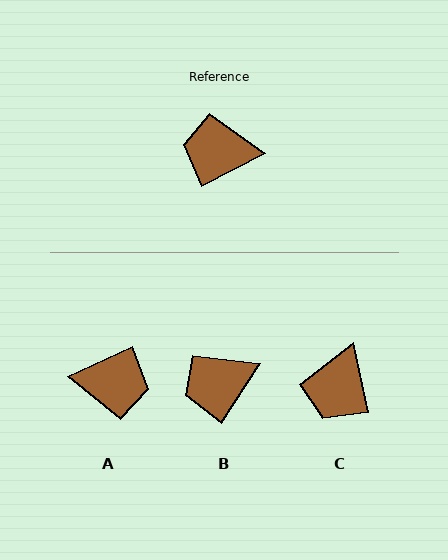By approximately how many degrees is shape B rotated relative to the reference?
Approximately 30 degrees counter-clockwise.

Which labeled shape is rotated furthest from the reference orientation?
A, about 177 degrees away.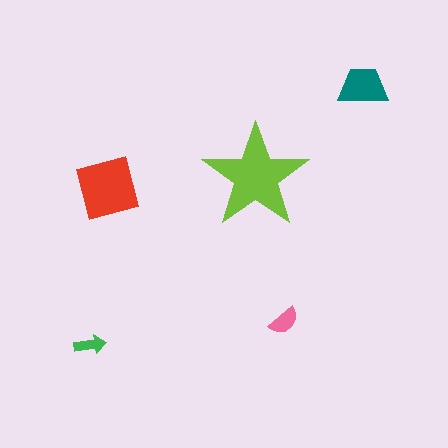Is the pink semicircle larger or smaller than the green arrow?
Larger.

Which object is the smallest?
The green arrow.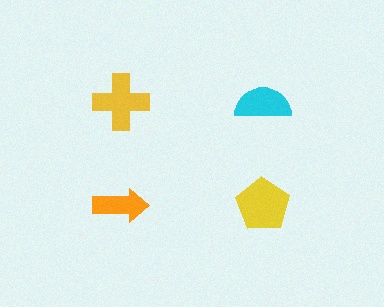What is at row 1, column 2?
A cyan semicircle.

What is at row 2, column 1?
An orange arrow.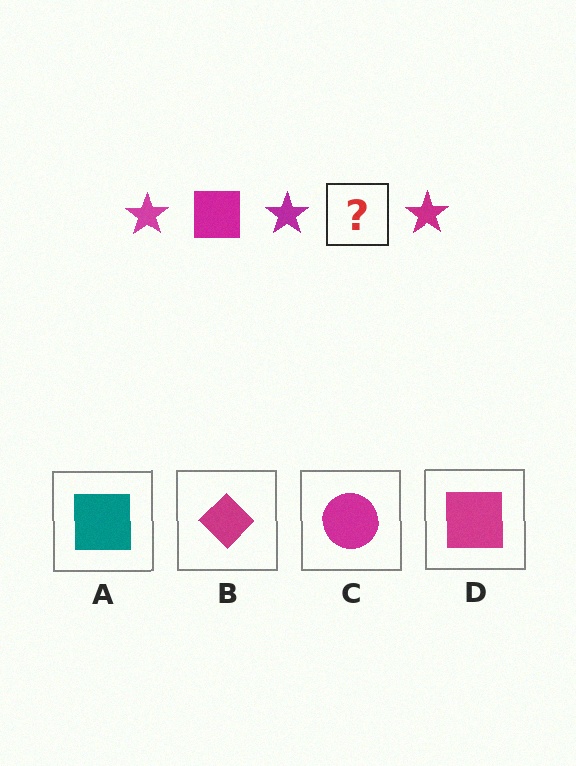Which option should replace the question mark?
Option D.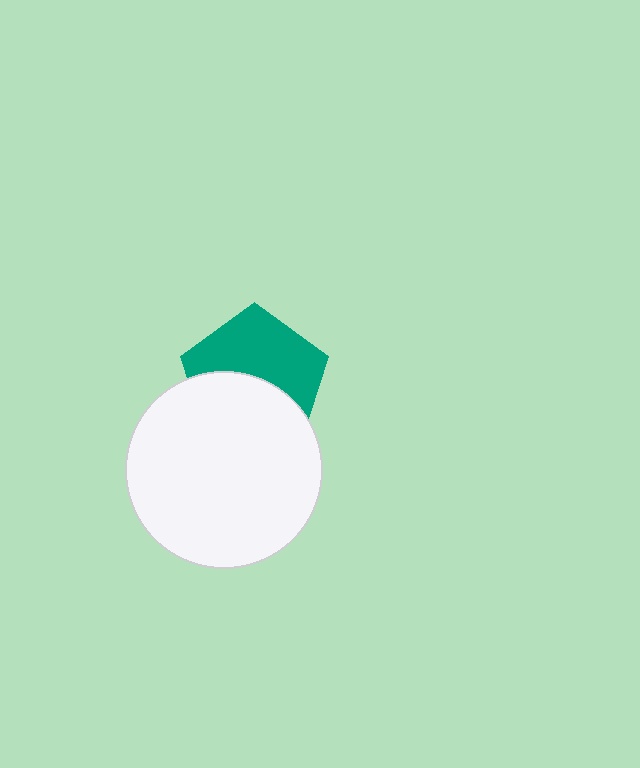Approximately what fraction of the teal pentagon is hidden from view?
Roughly 46% of the teal pentagon is hidden behind the white circle.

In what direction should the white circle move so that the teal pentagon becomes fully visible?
The white circle should move down. That is the shortest direction to clear the overlap and leave the teal pentagon fully visible.